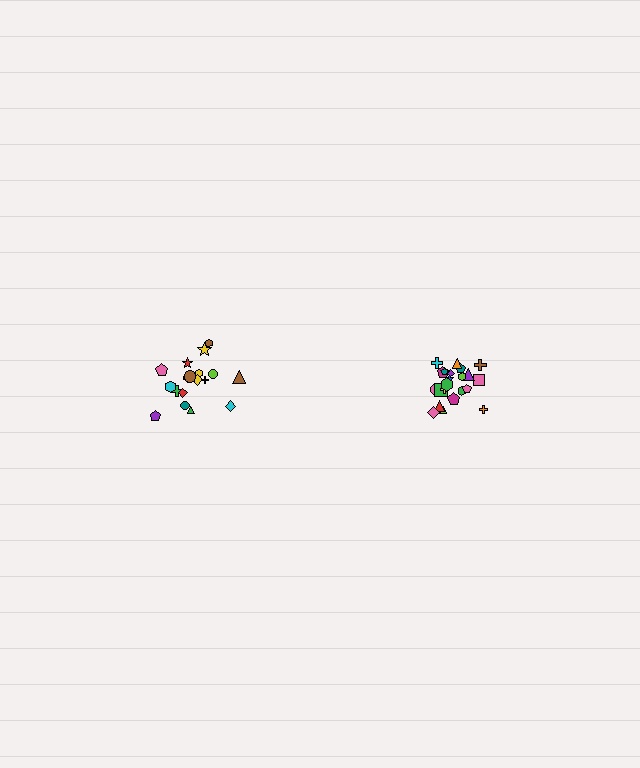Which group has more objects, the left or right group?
The right group.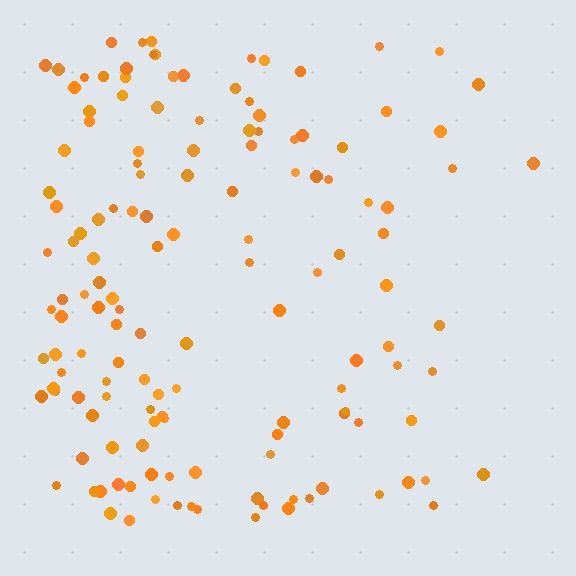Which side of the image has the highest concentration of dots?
The left.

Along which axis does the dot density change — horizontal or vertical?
Horizontal.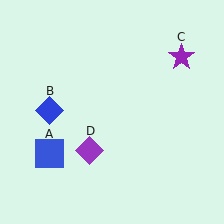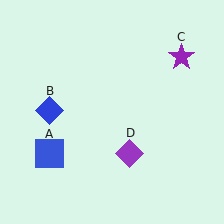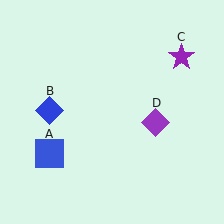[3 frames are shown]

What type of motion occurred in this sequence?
The purple diamond (object D) rotated counterclockwise around the center of the scene.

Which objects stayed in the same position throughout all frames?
Blue square (object A) and blue diamond (object B) and purple star (object C) remained stationary.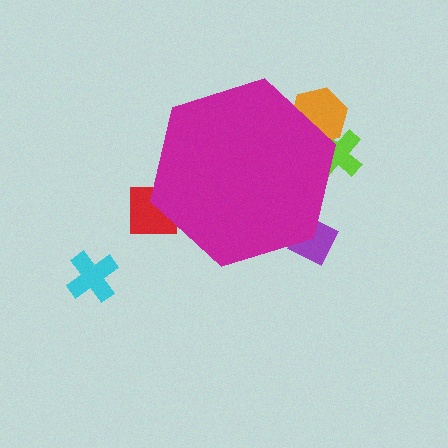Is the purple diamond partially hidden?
Yes, the purple diamond is partially hidden behind the magenta hexagon.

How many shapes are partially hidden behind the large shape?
4 shapes are partially hidden.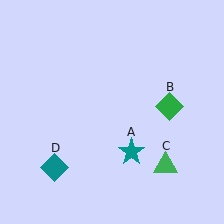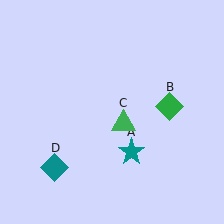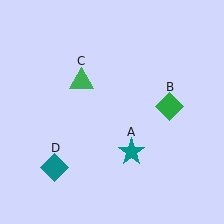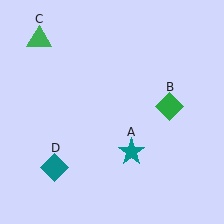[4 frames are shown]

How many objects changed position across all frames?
1 object changed position: green triangle (object C).